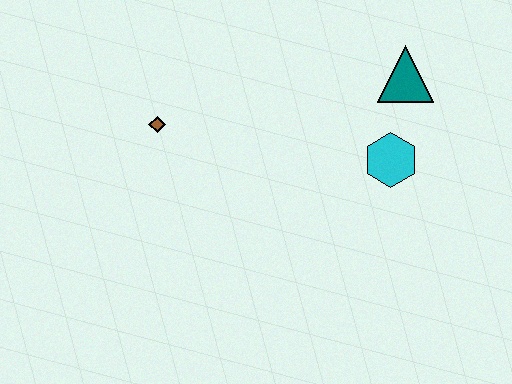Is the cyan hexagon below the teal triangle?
Yes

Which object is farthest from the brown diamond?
The teal triangle is farthest from the brown diamond.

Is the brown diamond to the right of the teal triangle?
No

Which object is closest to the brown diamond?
The cyan hexagon is closest to the brown diamond.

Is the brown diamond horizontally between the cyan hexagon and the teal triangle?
No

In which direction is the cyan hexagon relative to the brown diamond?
The cyan hexagon is to the right of the brown diamond.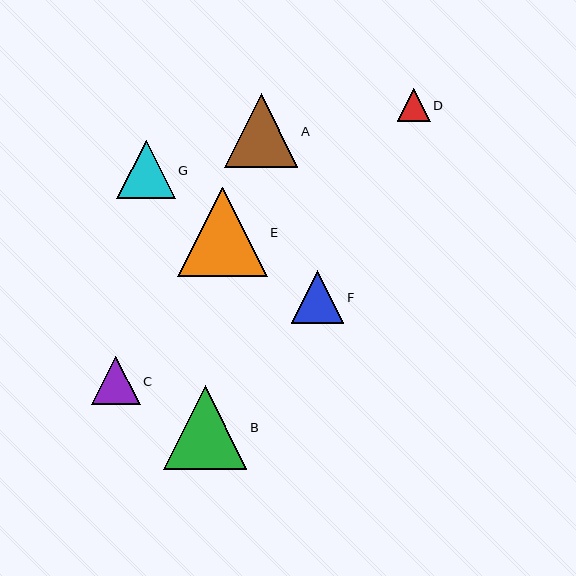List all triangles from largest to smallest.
From largest to smallest: E, B, A, G, F, C, D.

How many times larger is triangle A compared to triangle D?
Triangle A is approximately 2.3 times the size of triangle D.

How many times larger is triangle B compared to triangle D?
Triangle B is approximately 2.6 times the size of triangle D.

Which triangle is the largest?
Triangle E is the largest with a size of approximately 90 pixels.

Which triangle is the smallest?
Triangle D is the smallest with a size of approximately 33 pixels.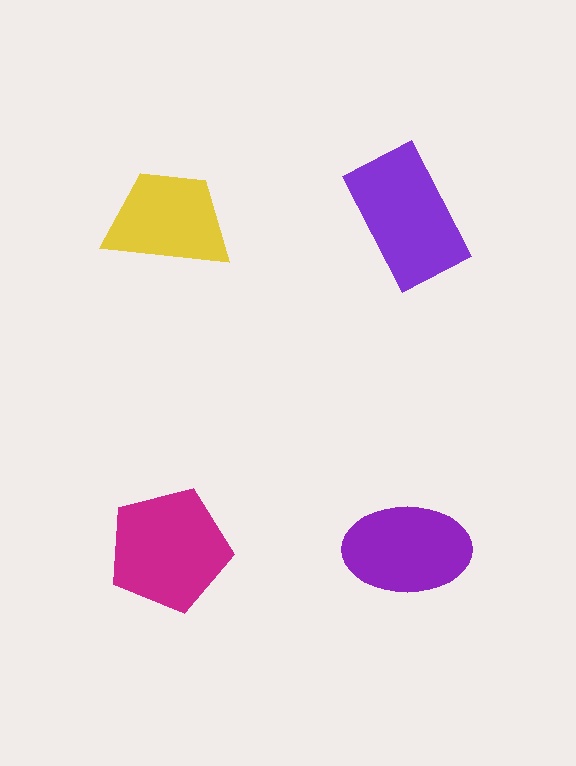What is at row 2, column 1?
A magenta pentagon.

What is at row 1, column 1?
A yellow trapezoid.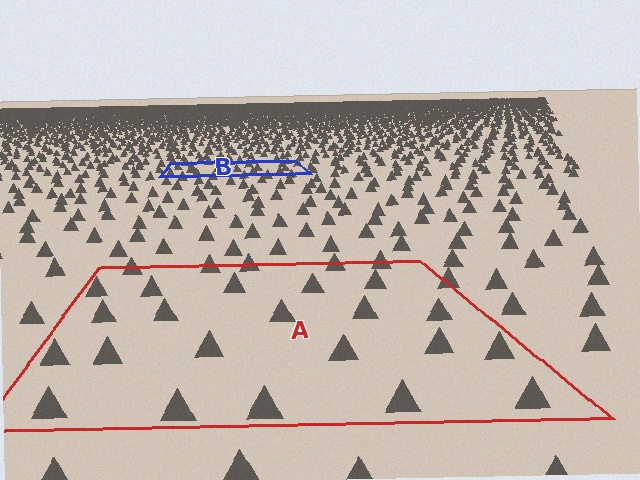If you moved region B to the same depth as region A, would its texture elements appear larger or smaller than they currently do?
They would appear larger. At a closer depth, the same texture elements are projected at a bigger on-screen size.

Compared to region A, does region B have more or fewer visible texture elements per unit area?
Region B has more texture elements per unit area — they are packed more densely because it is farther away.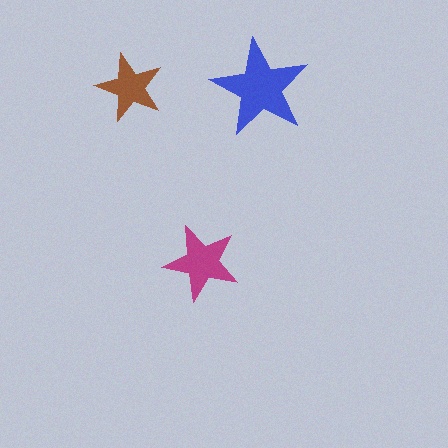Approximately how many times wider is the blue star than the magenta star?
About 1.5 times wider.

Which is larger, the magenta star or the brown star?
The magenta one.